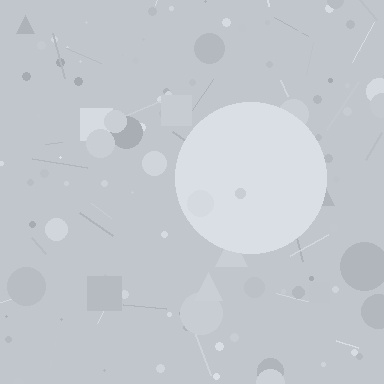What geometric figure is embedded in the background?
A circle is embedded in the background.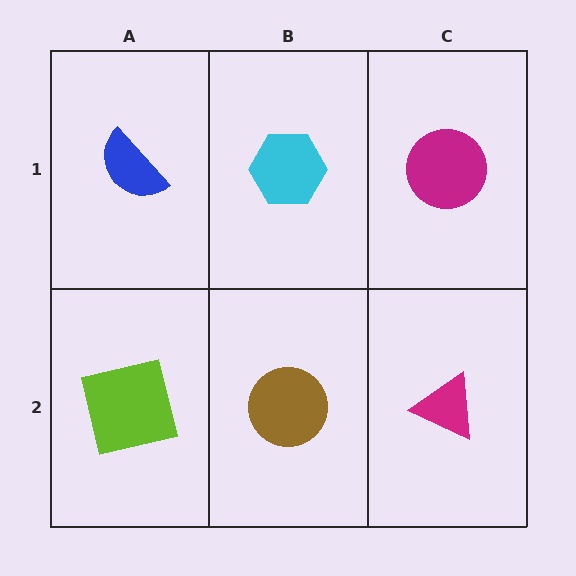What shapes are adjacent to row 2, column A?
A blue semicircle (row 1, column A), a brown circle (row 2, column B).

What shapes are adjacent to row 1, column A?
A lime square (row 2, column A), a cyan hexagon (row 1, column B).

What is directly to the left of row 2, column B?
A lime square.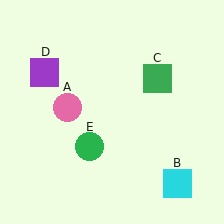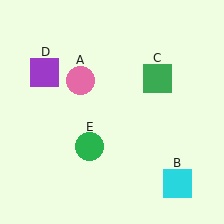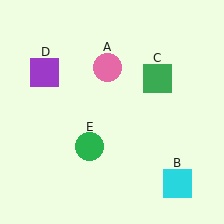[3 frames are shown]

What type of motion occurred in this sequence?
The pink circle (object A) rotated clockwise around the center of the scene.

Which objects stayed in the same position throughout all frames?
Cyan square (object B) and green square (object C) and purple square (object D) and green circle (object E) remained stationary.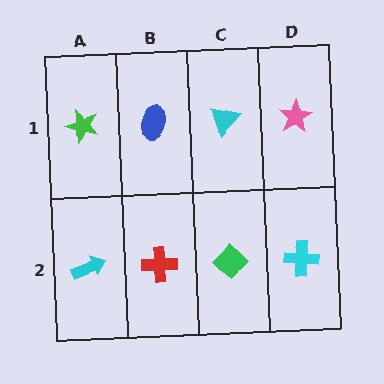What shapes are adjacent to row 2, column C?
A cyan triangle (row 1, column C), a red cross (row 2, column B), a cyan cross (row 2, column D).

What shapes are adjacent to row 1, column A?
A cyan arrow (row 2, column A), a blue ellipse (row 1, column B).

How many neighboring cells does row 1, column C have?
3.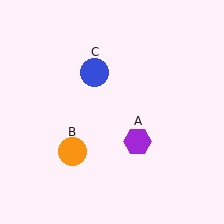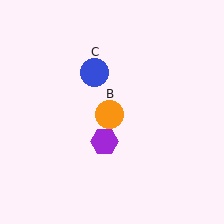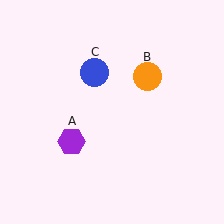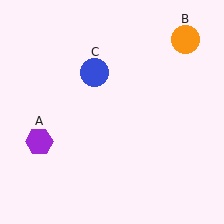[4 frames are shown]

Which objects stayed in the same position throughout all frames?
Blue circle (object C) remained stationary.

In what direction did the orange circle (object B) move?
The orange circle (object B) moved up and to the right.